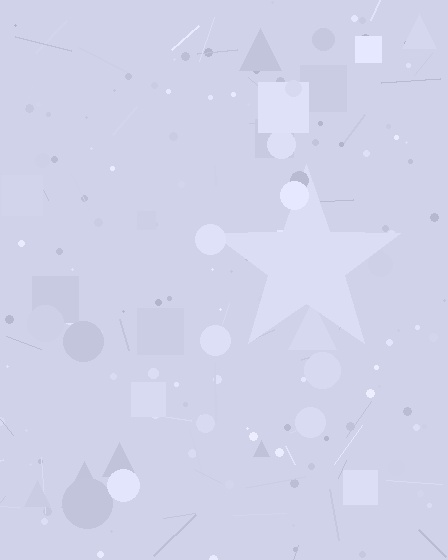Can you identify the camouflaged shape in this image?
The camouflaged shape is a star.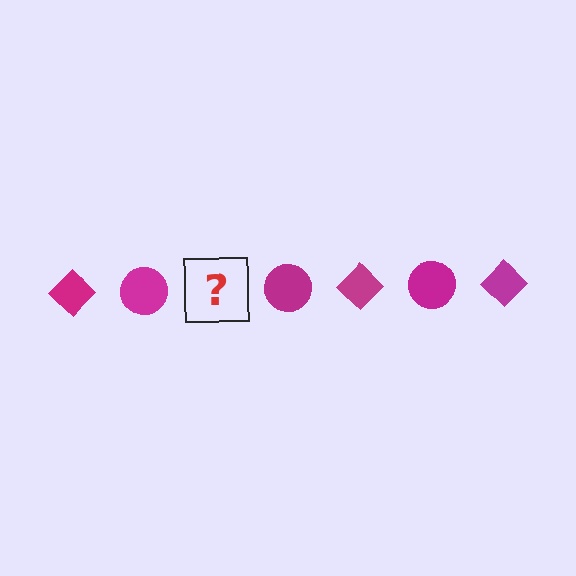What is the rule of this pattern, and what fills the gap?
The rule is that the pattern cycles through diamond, circle shapes in magenta. The gap should be filled with a magenta diamond.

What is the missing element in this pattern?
The missing element is a magenta diamond.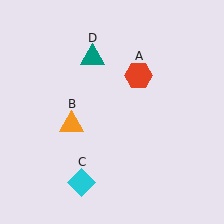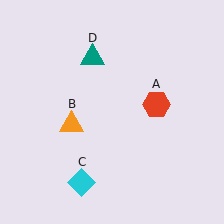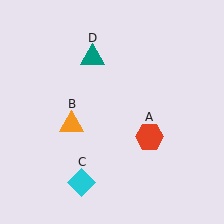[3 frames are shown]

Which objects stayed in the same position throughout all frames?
Orange triangle (object B) and cyan diamond (object C) and teal triangle (object D) remained stationary.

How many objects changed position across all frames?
1 object changed position: red hexagon (object A).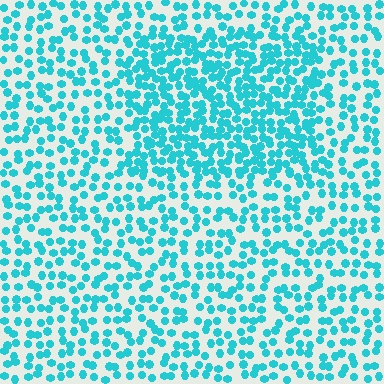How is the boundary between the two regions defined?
The boundary is defined by a change in element density (approximately 1.8x ratio). All elements are the same color, size, and shape.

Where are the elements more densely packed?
The elements are more densely packed inside the rectangle boundary.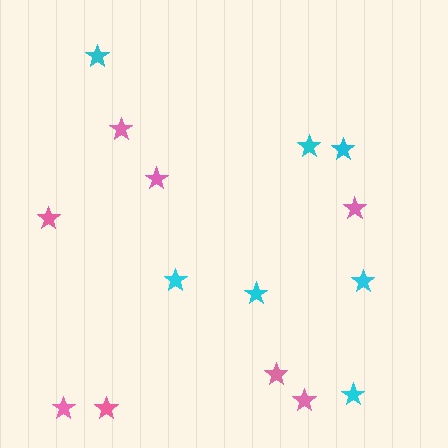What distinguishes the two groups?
There are 2 groups: one group of pink stars (8) and one group of cyan stars (7).